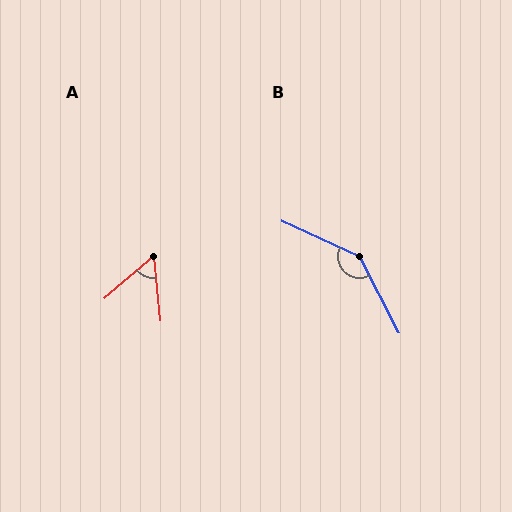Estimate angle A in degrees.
Approximately 55 degrees.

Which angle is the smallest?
A, at approximately 55 degrees.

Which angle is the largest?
B, at approximately 142 degrees.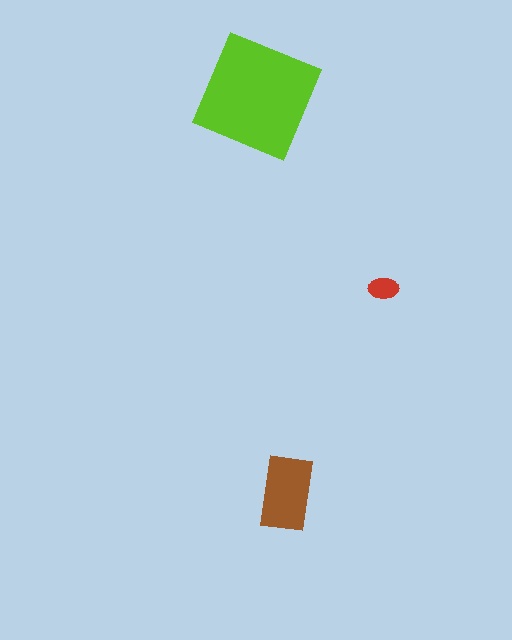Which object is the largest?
The lime square.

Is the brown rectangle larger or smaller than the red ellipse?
Larger.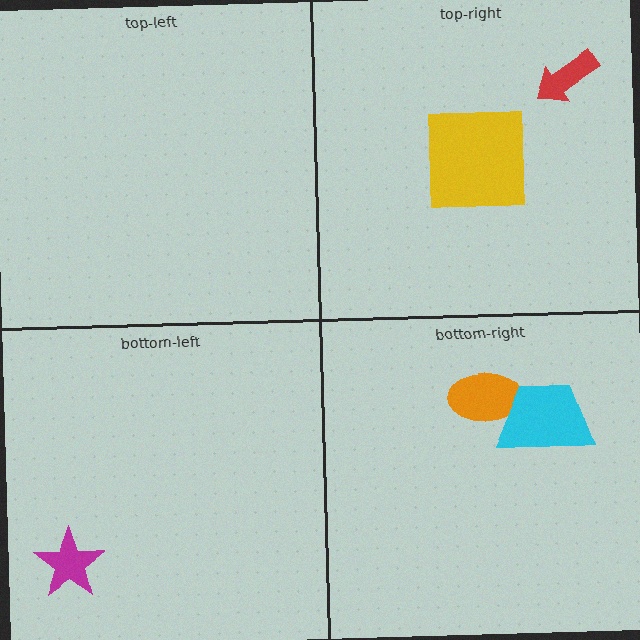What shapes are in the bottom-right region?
The orange ellipse, the cyan trapezoid.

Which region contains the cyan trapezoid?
The bottom-right region.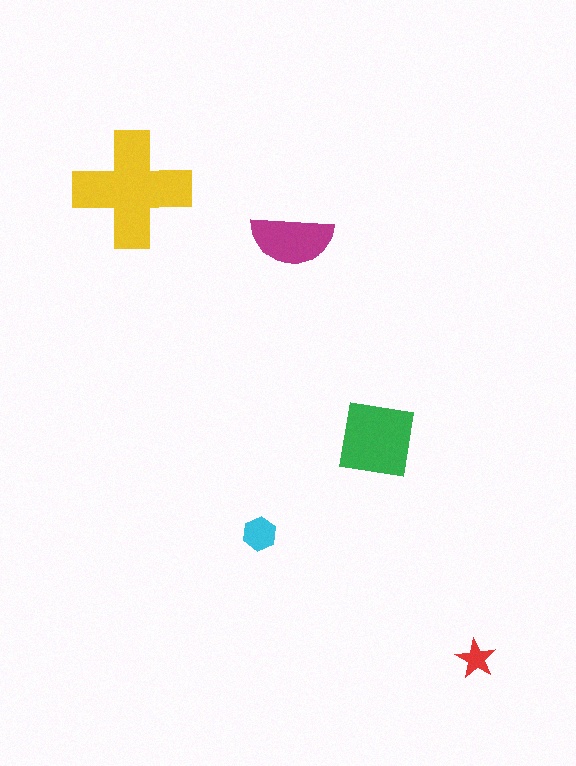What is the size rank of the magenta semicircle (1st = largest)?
3rd.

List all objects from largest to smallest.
The yellow cross, the green square, the magenta semicircle, the cyan hexagon, the red star.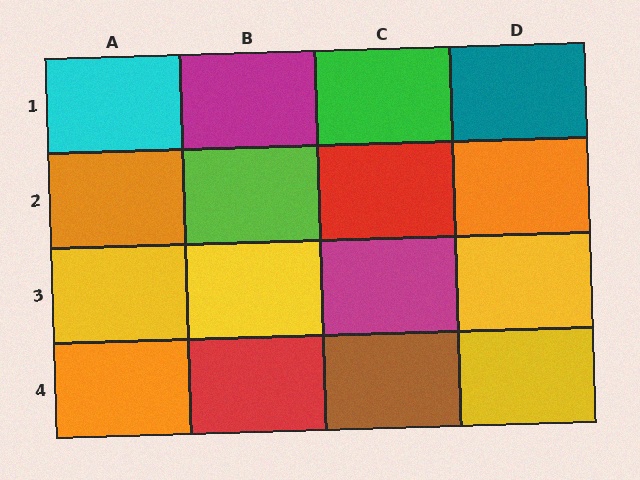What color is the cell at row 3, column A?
Yellow.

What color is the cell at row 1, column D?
Teal.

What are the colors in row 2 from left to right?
Orange, lime, red, orange.